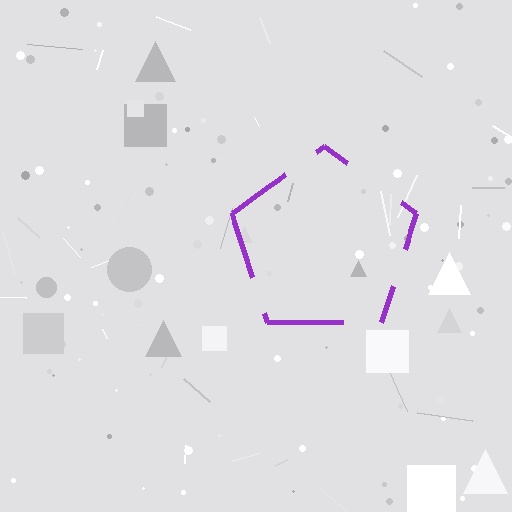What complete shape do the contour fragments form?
The contour fragments form a pentagon.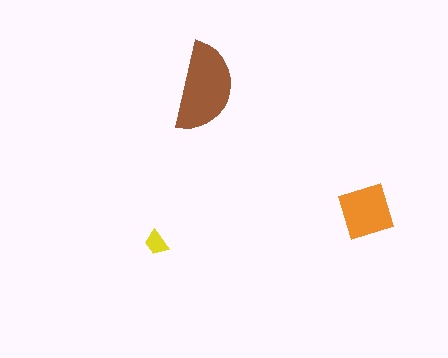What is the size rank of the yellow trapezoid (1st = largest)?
3rd.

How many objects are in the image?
There are 3 objects in the image.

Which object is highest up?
The brown semicircle is topmost.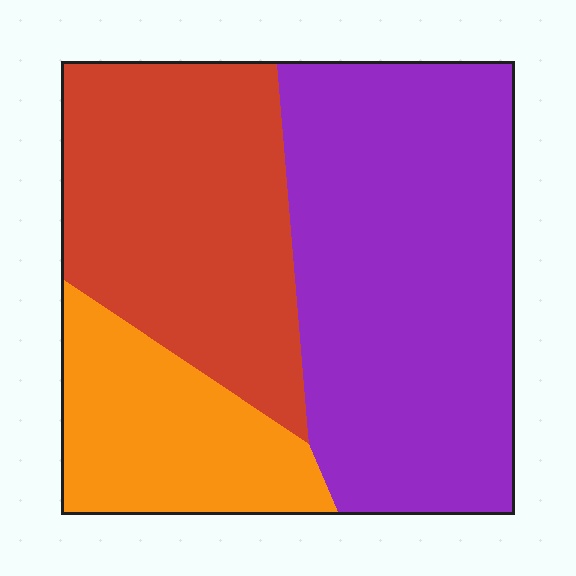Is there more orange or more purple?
Purple.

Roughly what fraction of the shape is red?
Red covers roughly 35% of the shape.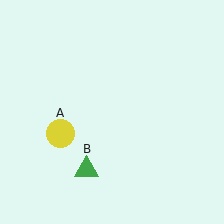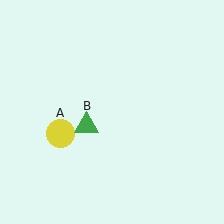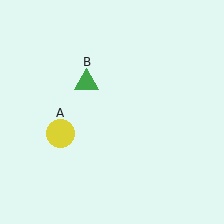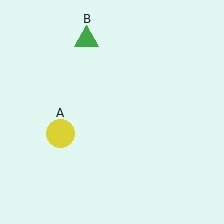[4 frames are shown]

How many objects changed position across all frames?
1 object changed position: green triangle (object B).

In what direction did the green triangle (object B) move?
The green triangle (object B) moved up.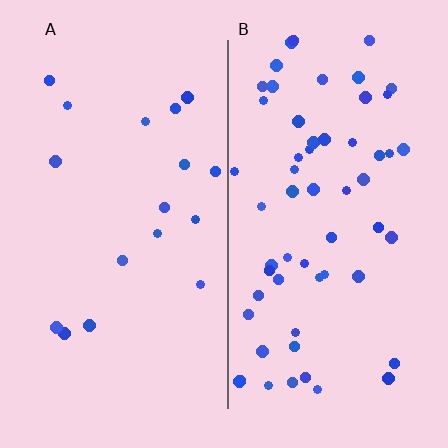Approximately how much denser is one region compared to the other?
Approximately 3.4× — region B over region A.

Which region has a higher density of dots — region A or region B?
B (the right).